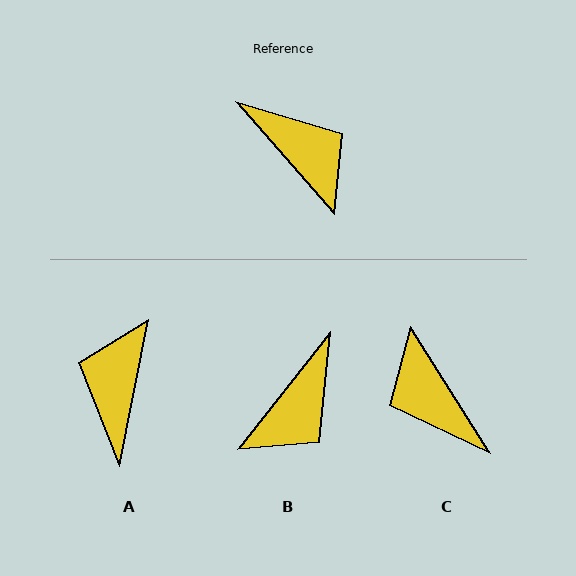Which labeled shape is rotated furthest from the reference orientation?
C, about 171 degrees away.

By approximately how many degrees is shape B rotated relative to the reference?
Approximately 79 degrees clockwise.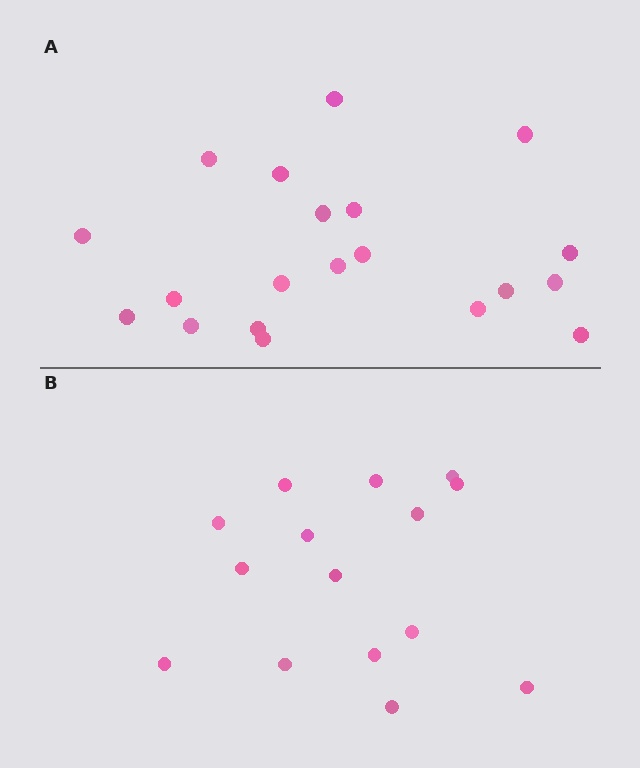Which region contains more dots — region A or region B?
Region A (the top region) has more dots.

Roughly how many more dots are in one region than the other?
Region A has about 5 more dots than region B.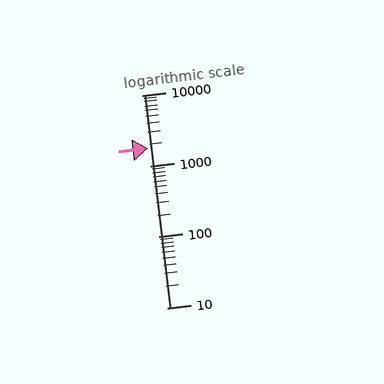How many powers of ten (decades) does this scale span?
The scale spans 3 decades, from 10 to 10000.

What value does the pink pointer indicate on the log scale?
The pointer indicates approximately 1800.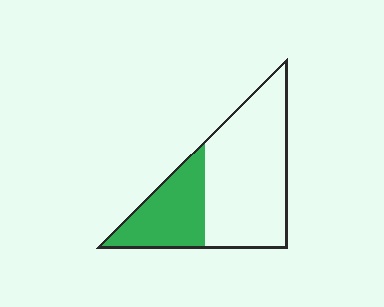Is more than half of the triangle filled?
No.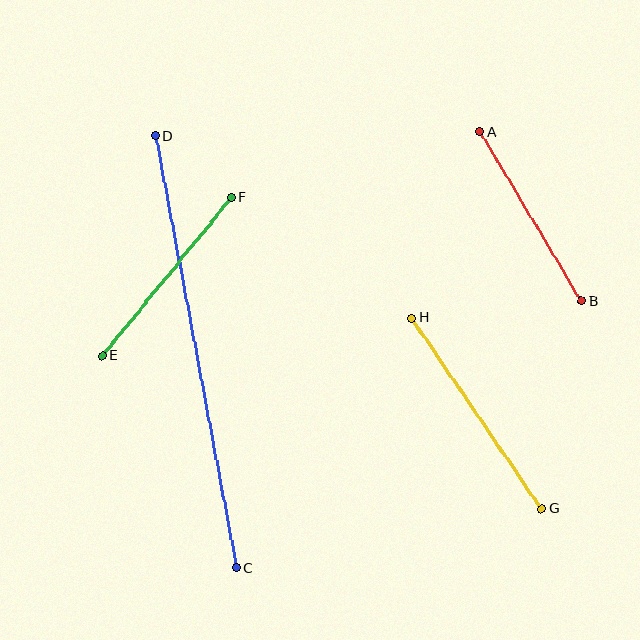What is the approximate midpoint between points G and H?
The midpoint is at approximately (477, 414) pixels.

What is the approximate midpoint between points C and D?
The midpoint is at approximately (196, 352) pixels.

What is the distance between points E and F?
The distance is approximately 204 pixels.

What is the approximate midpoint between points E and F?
The midpoint is at approximately (167, 277) pixels.